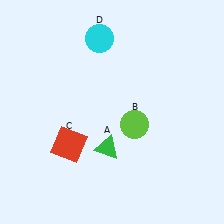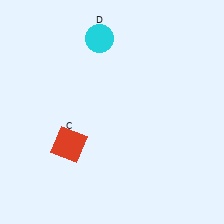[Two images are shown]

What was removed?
The green triangle (A), the lime circle (B) were removed in Image 2.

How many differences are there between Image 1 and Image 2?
There are 2 differences between the two images.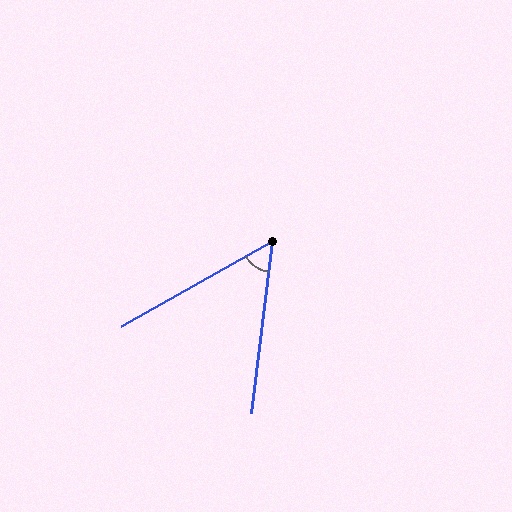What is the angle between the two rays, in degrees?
Approximately 54 degrees.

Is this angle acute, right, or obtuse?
It is acute.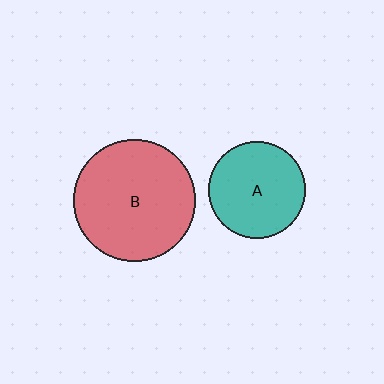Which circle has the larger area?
Circle B (red).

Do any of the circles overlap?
No, none of the circles overlap.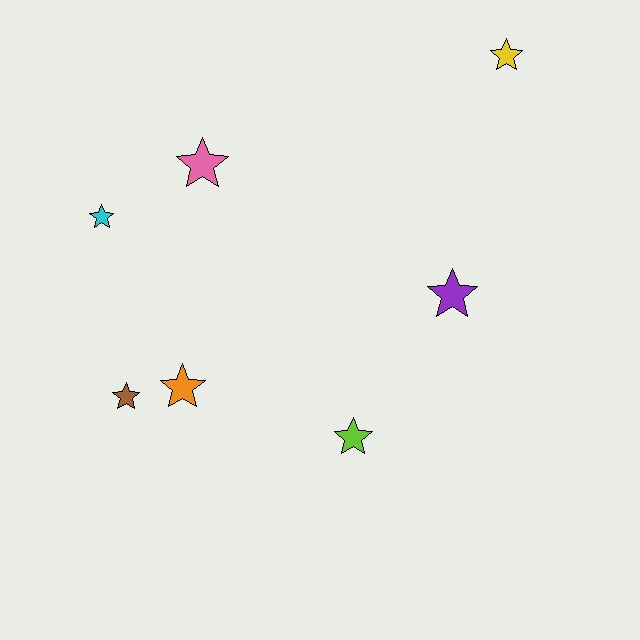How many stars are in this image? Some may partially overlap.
There are 7 stars.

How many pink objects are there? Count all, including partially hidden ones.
There is 1 pink object.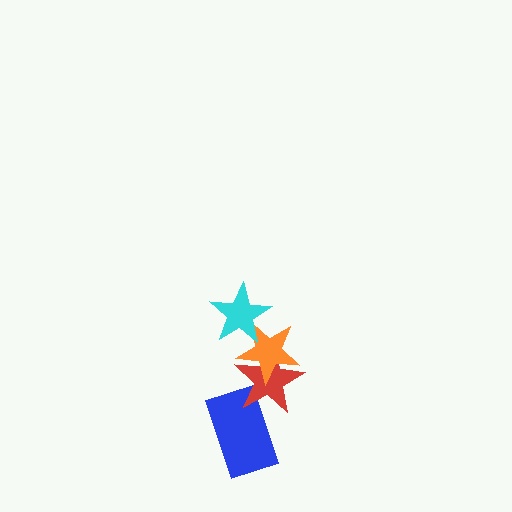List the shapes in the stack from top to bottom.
From top to bottom: the cyan star, the orange star, the red star, the blue rectangle.